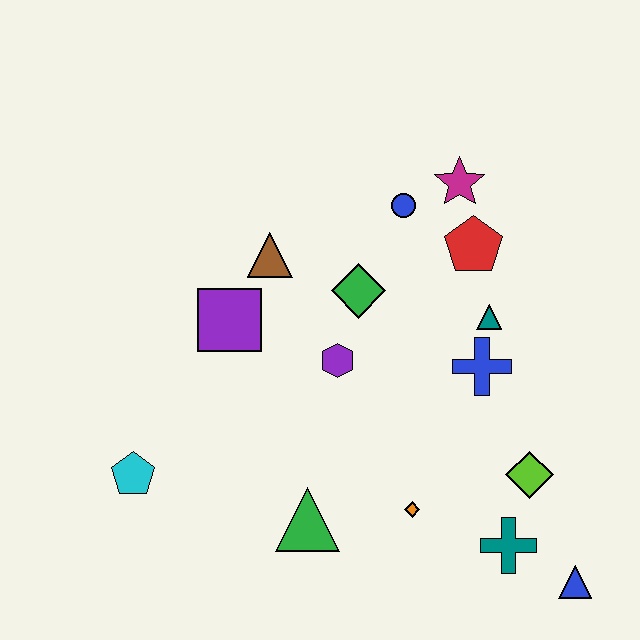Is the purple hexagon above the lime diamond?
Yes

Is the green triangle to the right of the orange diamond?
No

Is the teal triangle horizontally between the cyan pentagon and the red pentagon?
No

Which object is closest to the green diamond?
The purple hexagon is closest to the green diamond.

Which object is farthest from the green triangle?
The magenta star is farthest from the green triangle.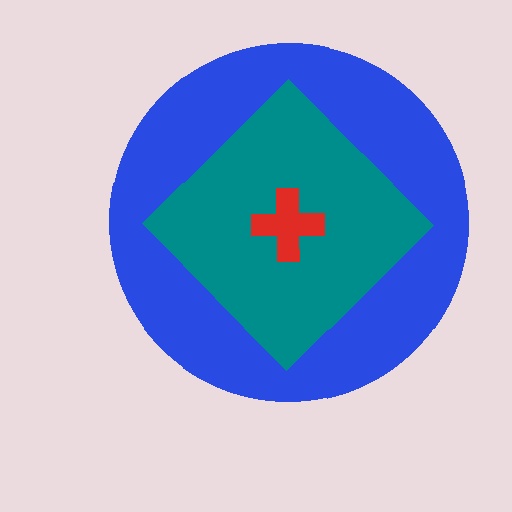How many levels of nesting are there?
3.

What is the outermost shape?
The blue circle.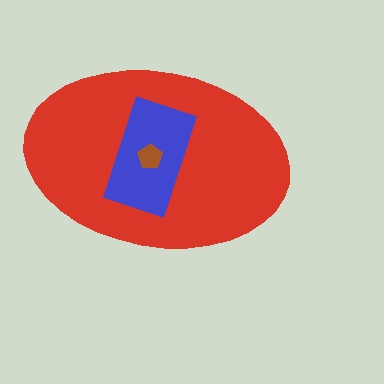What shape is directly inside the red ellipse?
The blue rectangle.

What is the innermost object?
The brown pentagon.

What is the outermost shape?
The red ellipse.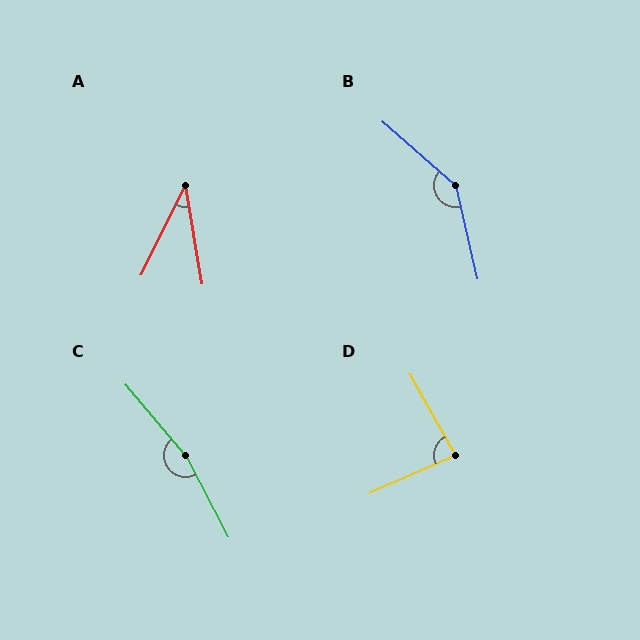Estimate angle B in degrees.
Approximately 144 degrees.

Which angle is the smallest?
A, at approximately 36 degrees.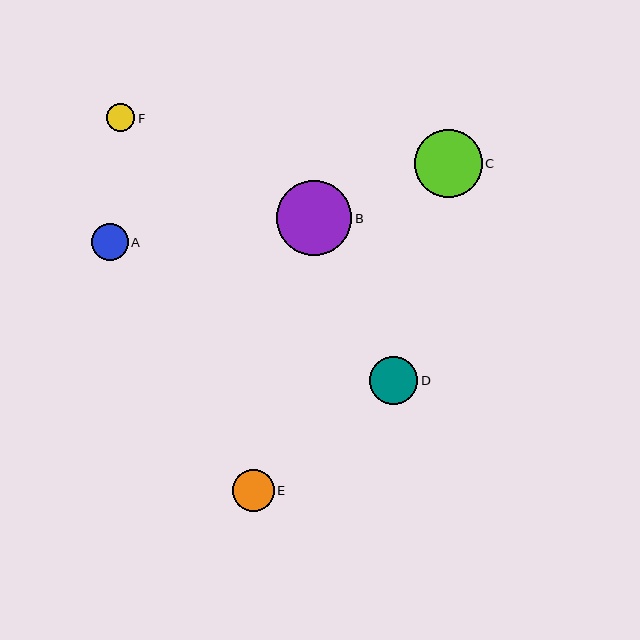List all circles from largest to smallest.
From largest to smallest: B, C, D, E, A, F.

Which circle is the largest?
Circle B is the largest with a size of approximately 75 pixels.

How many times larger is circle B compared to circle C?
Circle B is approximately 1.1 times the size of circle C.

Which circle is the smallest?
Circle F is the smallest with a size of approximately 28 pixels.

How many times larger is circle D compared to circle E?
Circle D is approximately 1.1 times the size of circle E.